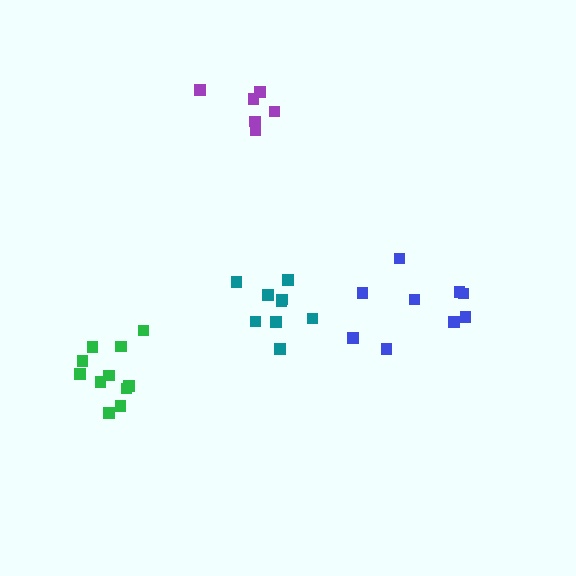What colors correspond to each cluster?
The clusters are colored: blue, purple, green, teal.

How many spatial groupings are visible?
There are 4 spatial groupings.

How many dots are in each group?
Group 1: 9 dots, Group 2: 6 dots, Group 3: 11 dots, Group 4: 9 dots (35 total).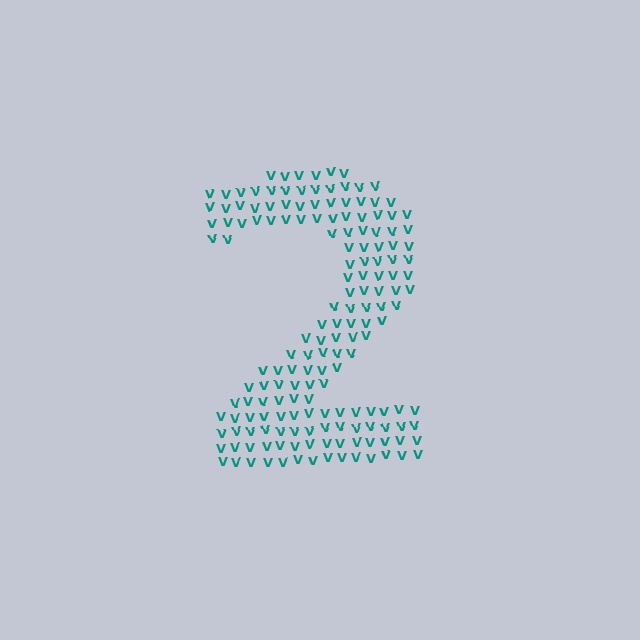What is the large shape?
The large shape is the digit 2.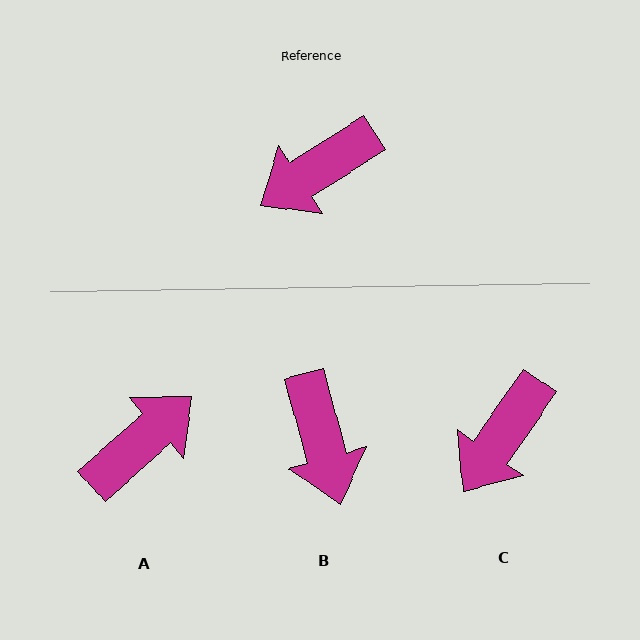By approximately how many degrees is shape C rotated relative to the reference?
Approximately 23 degrees counter-clockwise.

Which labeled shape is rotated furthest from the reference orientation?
A, about 171 degrees away.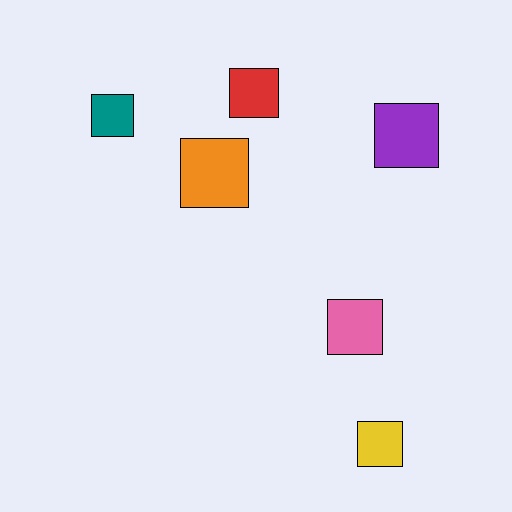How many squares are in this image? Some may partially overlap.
There are 6 squares.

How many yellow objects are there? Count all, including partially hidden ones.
There is 1 yellow object.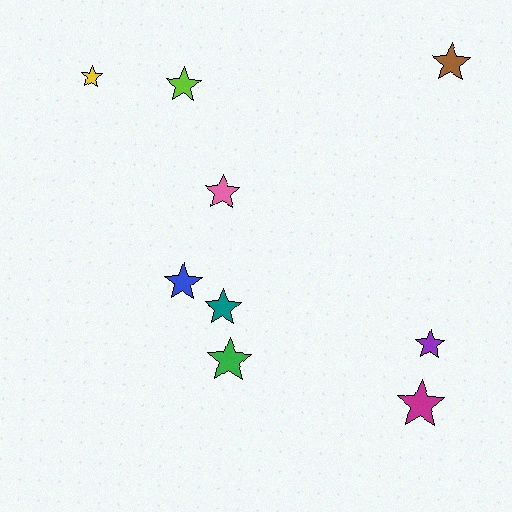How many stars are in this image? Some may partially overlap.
There are 9 stars.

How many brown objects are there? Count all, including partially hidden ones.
There is 1 brown object.